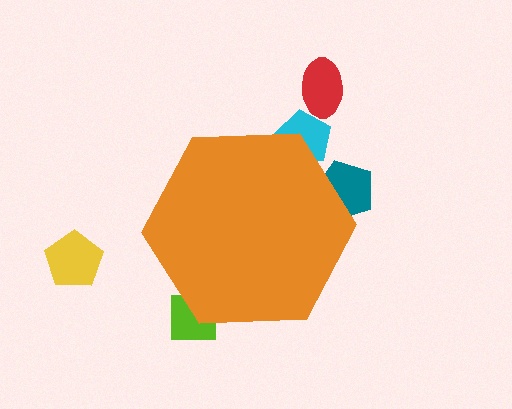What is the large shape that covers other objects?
An orange hexagon.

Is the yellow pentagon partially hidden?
No, the yellow pentagon is fully visible.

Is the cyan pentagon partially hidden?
Yes, the cyan pentagon is partially hidden behind the orange hexagon.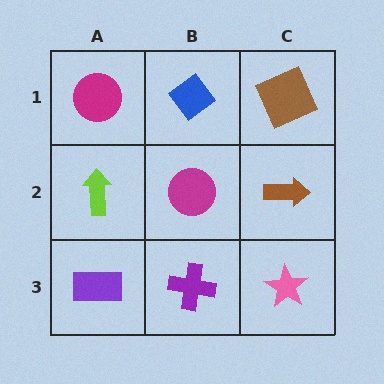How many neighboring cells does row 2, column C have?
3.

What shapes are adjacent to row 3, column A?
A lime arrow (row 2, column A), a purple cross (row 3, column B).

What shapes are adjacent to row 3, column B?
A magenta circle (row 2, column B), a purple rectangle (row 3, column A), a pink star (row 3, column C).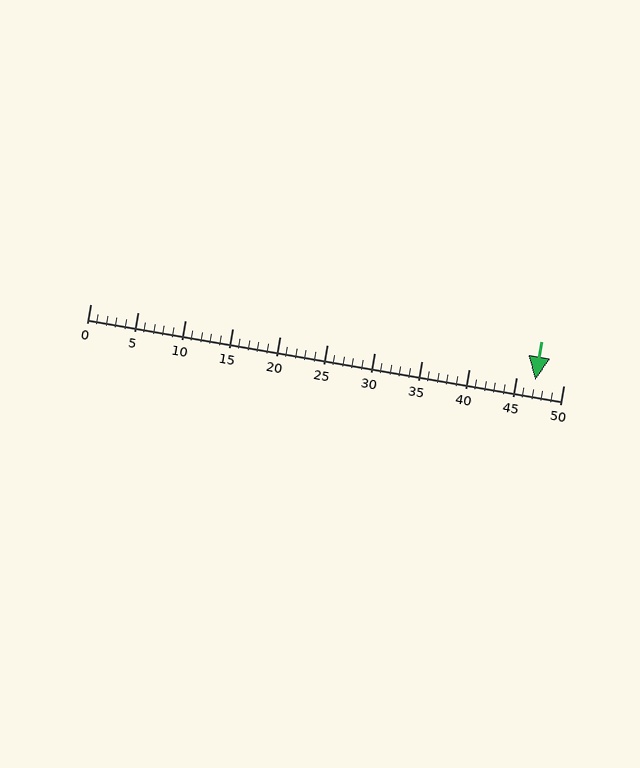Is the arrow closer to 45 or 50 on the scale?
The arrow is closer to 45.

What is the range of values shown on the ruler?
The ruler shows values from 0 to 50.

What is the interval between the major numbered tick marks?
The major tick marks are spaced 5 units apart.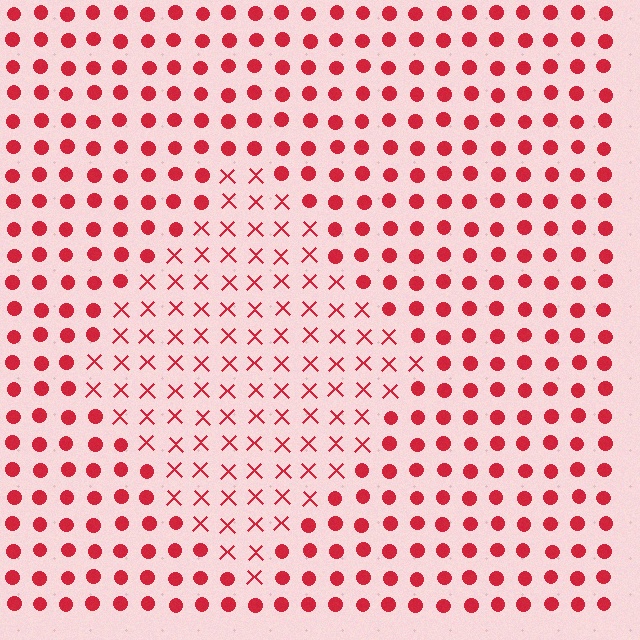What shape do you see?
I see a diamond.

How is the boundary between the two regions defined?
The boundary is defined by a change in element shape: X marks inside vs. circles outside. All elements share the same color and spacing.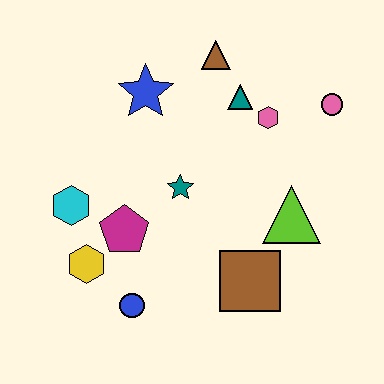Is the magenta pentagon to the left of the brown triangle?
Yes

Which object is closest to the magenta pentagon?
The yellow hexagon is closest to the magenta pentagon.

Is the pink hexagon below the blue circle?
No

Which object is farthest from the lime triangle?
The cyan hexagon is farthest from the lime triangle.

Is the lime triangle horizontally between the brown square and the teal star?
No